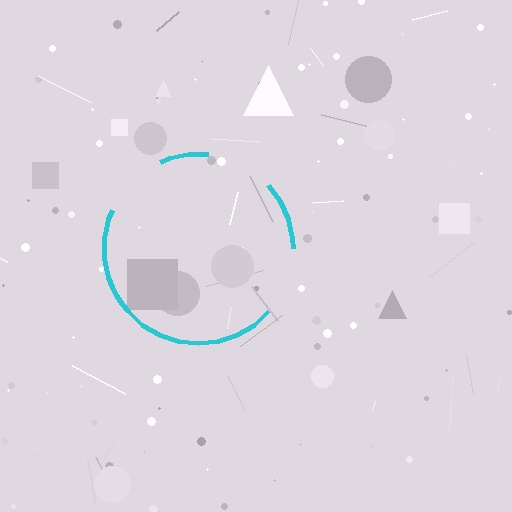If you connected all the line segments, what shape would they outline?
They would outline a circle.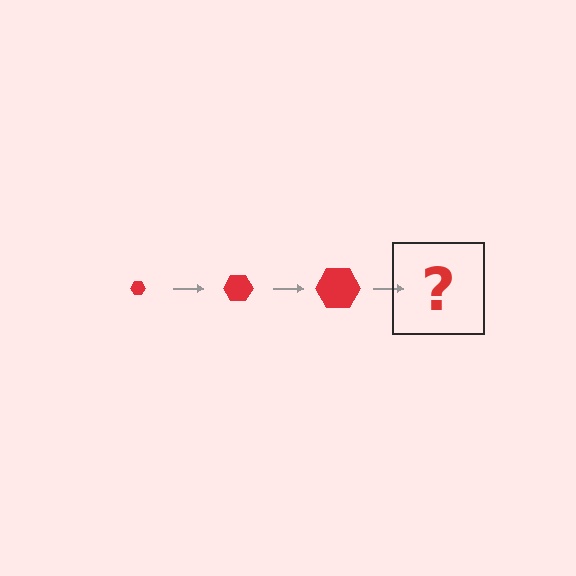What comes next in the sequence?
The next element should be a red hexagon, larger than the previous one.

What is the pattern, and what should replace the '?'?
The pattern is that the hexagon gets progressively larger each step. The '?' should be a red hexagon, larger than the previous one.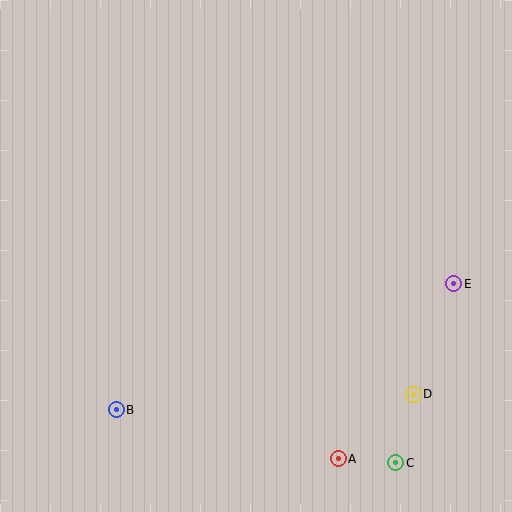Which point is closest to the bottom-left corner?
Point B is closest to the bottom-left corner.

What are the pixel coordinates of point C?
Point C is at (396, 463).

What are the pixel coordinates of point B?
Point B is at (116, 410).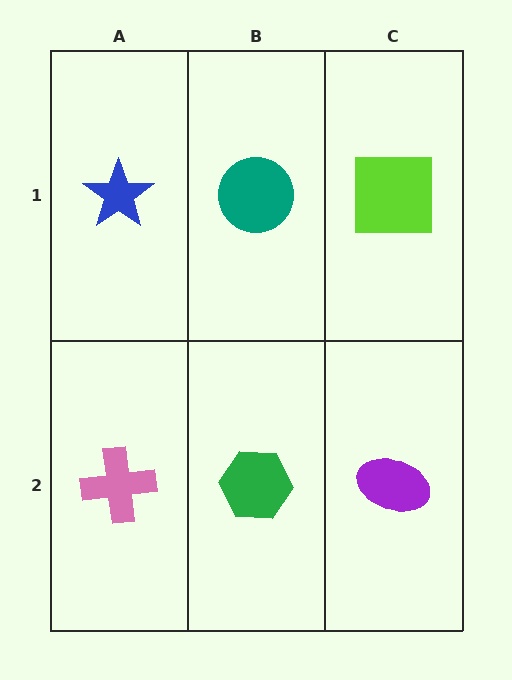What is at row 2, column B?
A green hexagon.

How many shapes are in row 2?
3 shapes.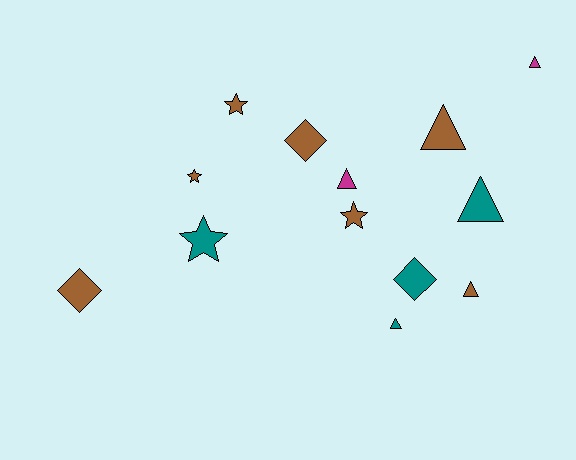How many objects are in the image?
There are 13 objects.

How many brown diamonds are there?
There are 2 brown diamonds.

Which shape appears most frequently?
Triangle, with 6 objects.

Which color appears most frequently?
Brown, with 7 objects.